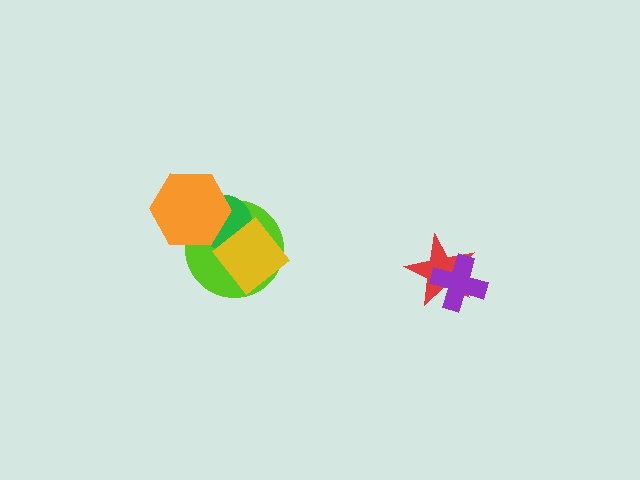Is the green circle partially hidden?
Yes, it is partially covered by another shape.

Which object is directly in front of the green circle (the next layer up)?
The yellow diamond is directly in front of the green circle.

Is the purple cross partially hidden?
No, no other shape covers it.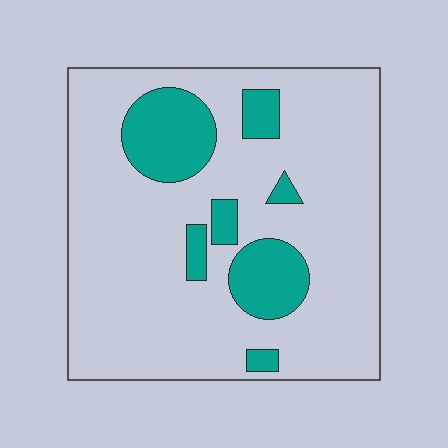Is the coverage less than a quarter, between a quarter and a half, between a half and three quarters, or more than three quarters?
Less than a quarter.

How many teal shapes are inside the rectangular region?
7.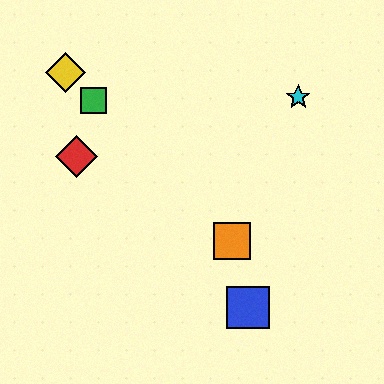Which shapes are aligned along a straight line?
The green square, the yellow diamond, the purple star, the orange square are aligned along a straight line.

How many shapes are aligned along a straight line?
4 shapes (the green square, the yellow diamond, the purple star, the orange square) are aligned along a straight line.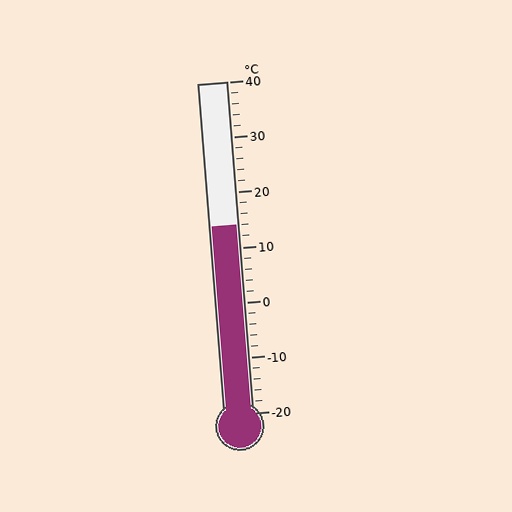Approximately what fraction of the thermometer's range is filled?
The thermometer is filled to approximately 55% of its range.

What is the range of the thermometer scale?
The thermometer scale ranges from -20°C to 40°C.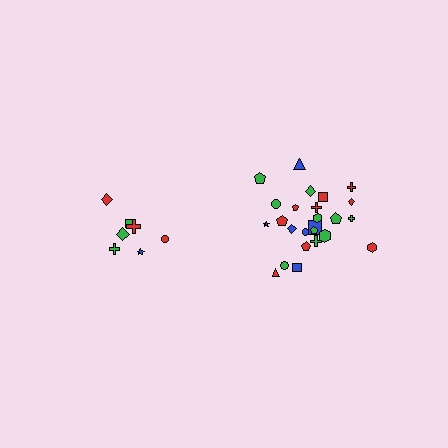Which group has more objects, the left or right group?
The right group.